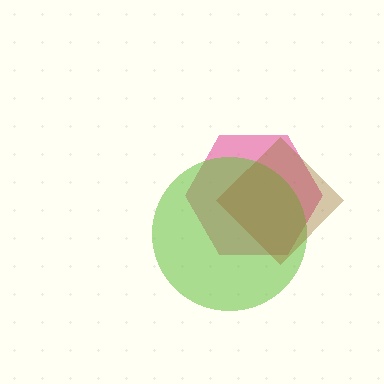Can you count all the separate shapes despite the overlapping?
Yes, there are 3 separate shapes.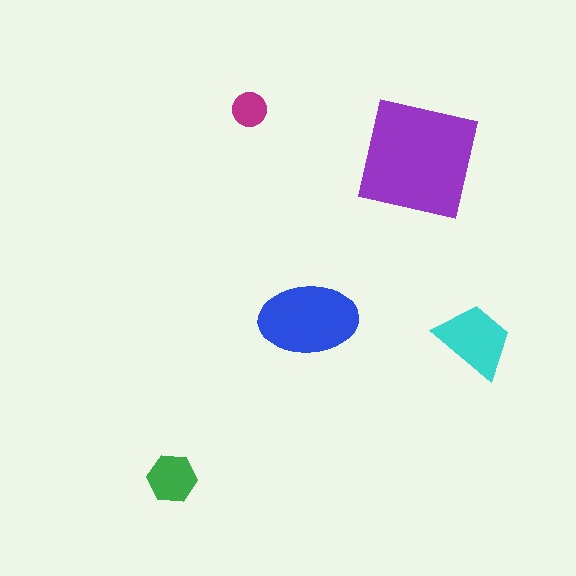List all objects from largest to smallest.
The purple square, the blue ellipse, the cyan trapezoid, the green hexagon, the magenta circle.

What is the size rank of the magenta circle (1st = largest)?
5th.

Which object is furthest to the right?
The cyan trapezoid is rightmost.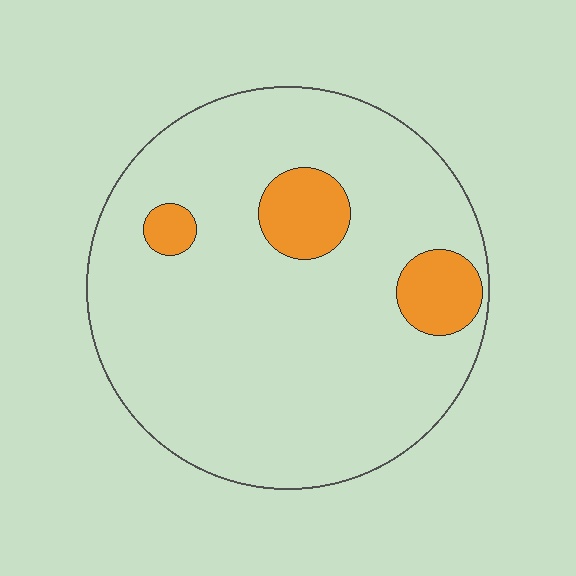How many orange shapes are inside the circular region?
3.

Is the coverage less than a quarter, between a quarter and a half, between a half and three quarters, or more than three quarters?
Less than a quarter.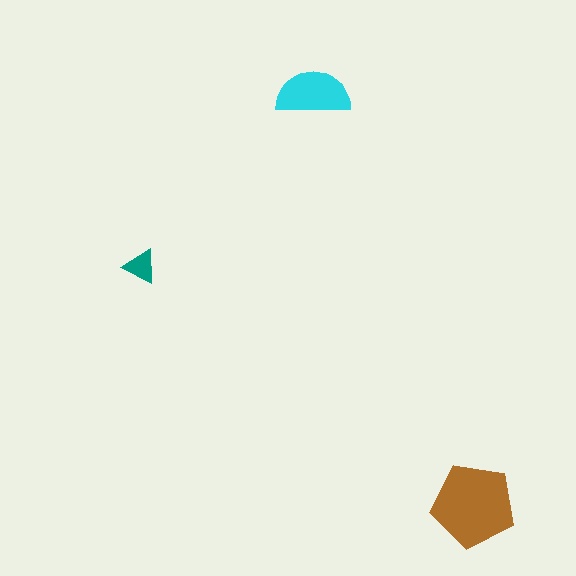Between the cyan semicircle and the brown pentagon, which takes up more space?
The brown pentagon.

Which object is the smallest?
The teal triangle.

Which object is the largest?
The brown pentagon.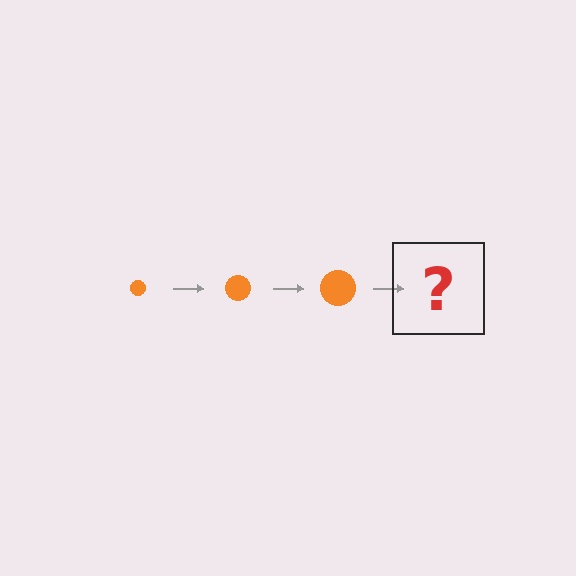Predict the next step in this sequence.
The next step is an orange circle, larger than the previous one.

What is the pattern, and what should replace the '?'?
The pattern is that the circle gets progressively larger each step. The '?' should be an orange circle, larger than the previous one.